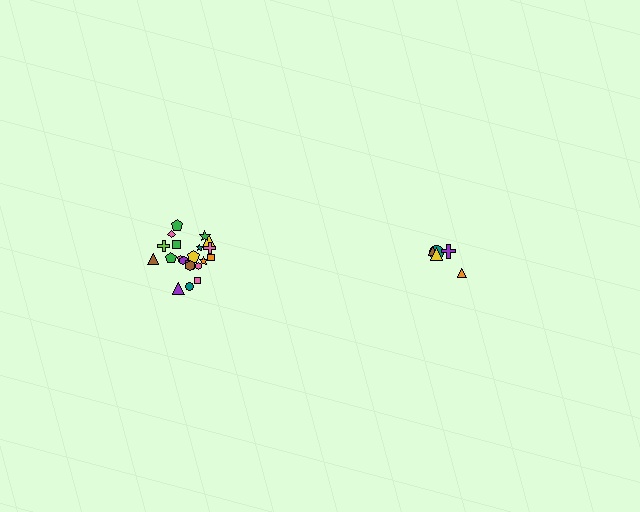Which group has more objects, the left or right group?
The left group.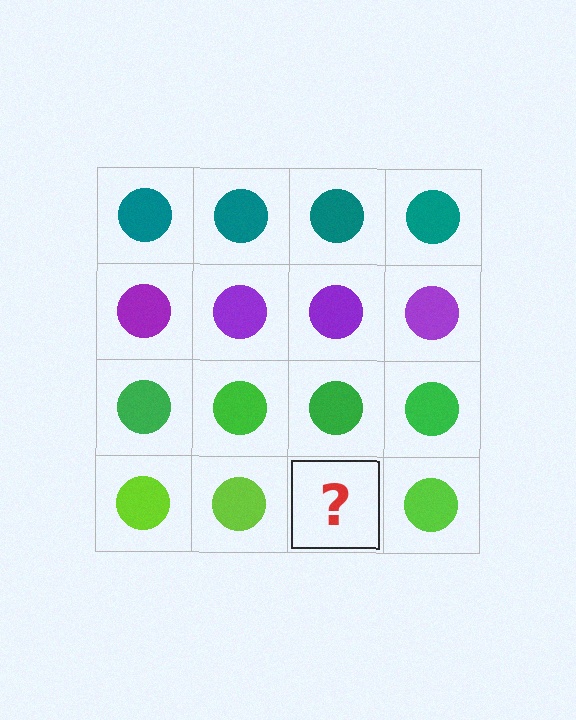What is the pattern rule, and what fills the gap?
The rule is that each row has a consistent color. The gap should be filled with a lime circle.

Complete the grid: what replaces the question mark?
The question mark should be replaced with a lime circle.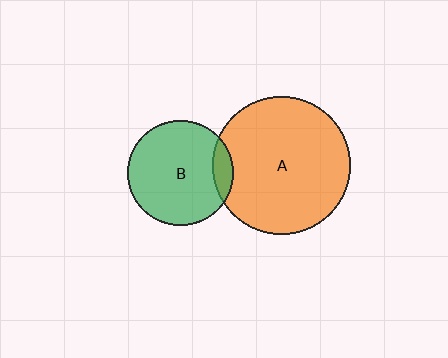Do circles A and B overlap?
Yes.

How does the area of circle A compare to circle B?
Approximately 1.7 times.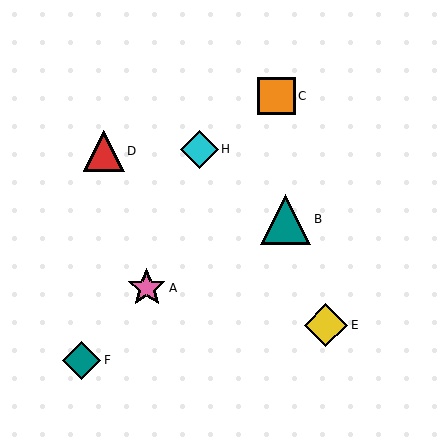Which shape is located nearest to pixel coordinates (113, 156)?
The red triangle (labeled D) at (104, 151) is nearest to that location.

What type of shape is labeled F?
Shape F is a teal diamond.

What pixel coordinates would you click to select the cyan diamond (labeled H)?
Click at (199, 149) to select the cyan diamond H.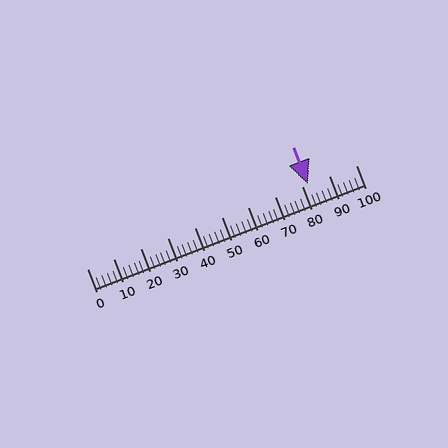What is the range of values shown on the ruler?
The ruler shows values from 0 to 100.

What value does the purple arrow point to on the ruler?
The purple arrow points to approximately 82.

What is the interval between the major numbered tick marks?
The major tick marks are spaced 10 units apart.